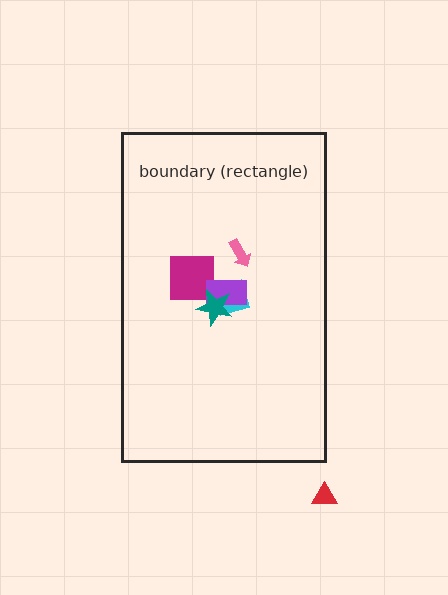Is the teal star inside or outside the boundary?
Inside.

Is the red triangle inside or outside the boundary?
Outside.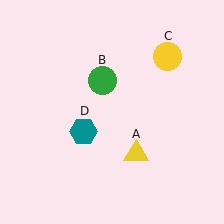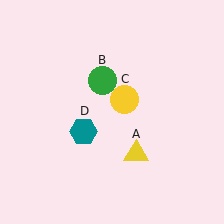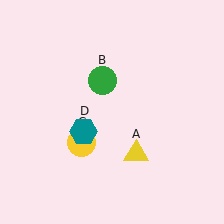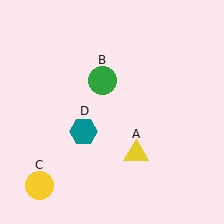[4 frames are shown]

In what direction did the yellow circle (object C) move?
The yellow circle (object C) moved down and to the left.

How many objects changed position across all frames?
1 object changed position: yellow circle (object C).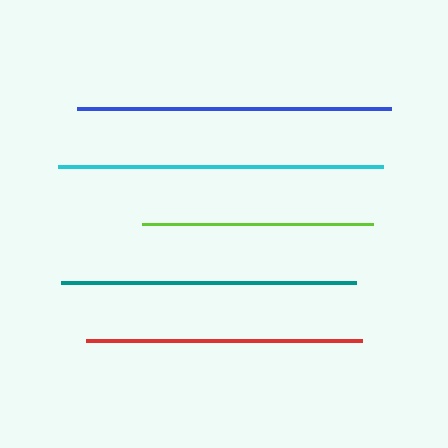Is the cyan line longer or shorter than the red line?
The cyan line is longer than the red line.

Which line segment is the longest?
The cyan line is the longest at approximately 324 pixels.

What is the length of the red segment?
The red segment is approximately 276 pixels long.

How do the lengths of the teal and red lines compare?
The teal and red lines are approximately the same length.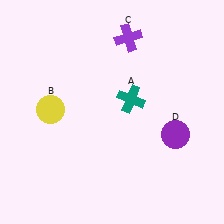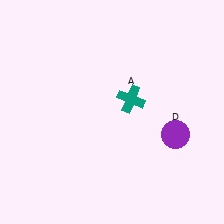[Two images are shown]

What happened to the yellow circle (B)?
The yellow circle (B) was removed in Image 2. It was in the top-left area of Image 1.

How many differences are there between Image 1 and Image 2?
There are 2 differences between the two images.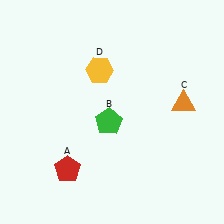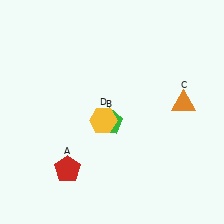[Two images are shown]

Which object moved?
The yellow hexagon (D) moved down.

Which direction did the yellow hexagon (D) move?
The yellow hexagon (D) moved down.